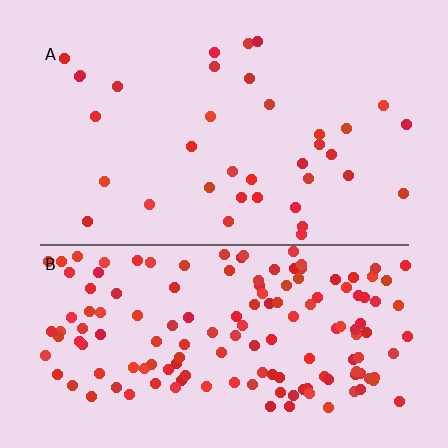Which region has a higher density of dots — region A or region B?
B (the bottom).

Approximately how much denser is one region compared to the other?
Approximately 4.3× — region B over region A.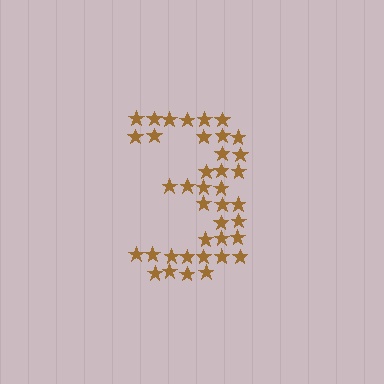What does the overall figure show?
The overall figure shows the digit 3.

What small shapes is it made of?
It is made of small stars.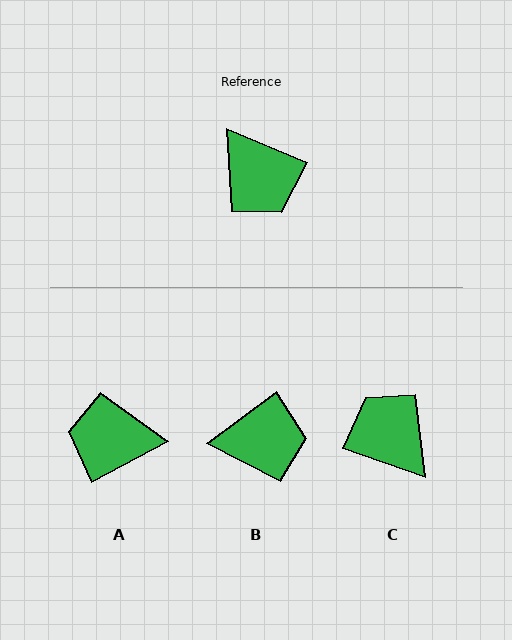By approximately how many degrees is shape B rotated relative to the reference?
Approximately 59 degrees counter-clockwise.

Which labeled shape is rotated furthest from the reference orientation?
C, about 176 degrees away.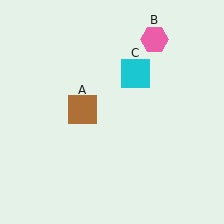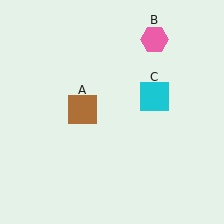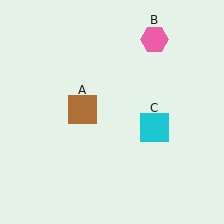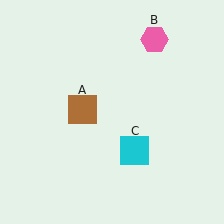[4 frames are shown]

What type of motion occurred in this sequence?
The cyan square (object C) rotated clockwise around the center of the scene.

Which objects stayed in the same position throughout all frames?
Brown square (object A) and pink hexagon (object B) remained stationary.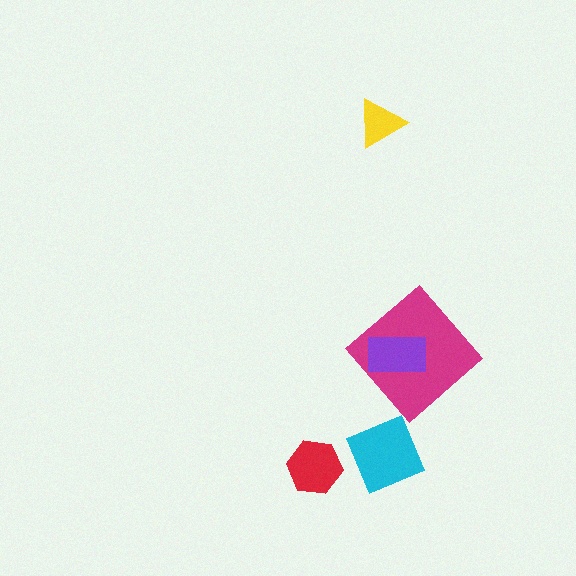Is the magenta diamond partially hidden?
Yes, it is partially covered by another shape.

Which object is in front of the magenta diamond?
The purple rectangle is in front of the magenta diamond.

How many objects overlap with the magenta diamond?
1 object overlaps with the magenta diamond.